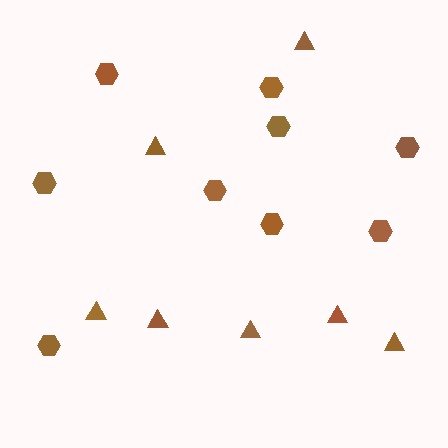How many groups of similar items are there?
There are 2 groups: one group of hexagons (9) and one group of triangles (7).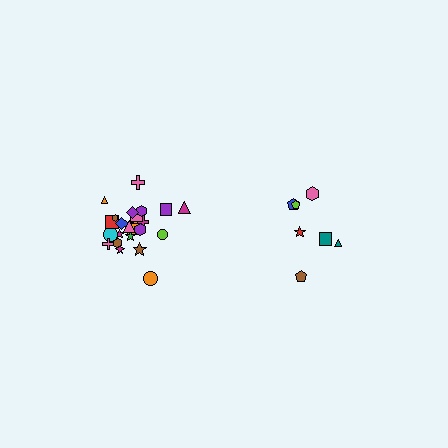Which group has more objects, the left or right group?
The left group.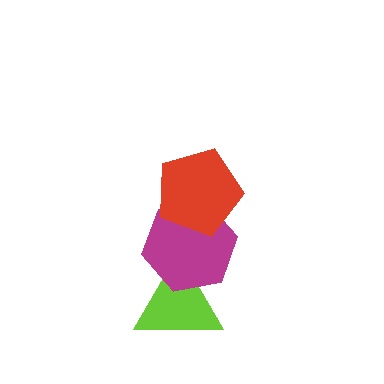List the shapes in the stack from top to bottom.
From top to bottom: the red pentagon, the magenta hexagon, the lime triangle.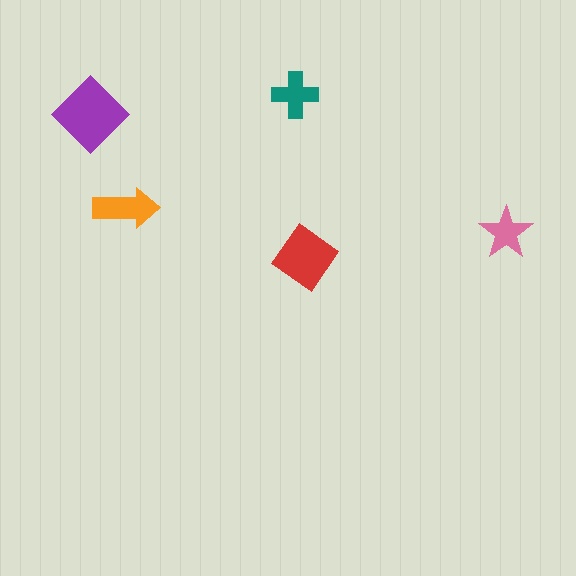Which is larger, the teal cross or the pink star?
The teal cross.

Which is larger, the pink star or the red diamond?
The red diamond.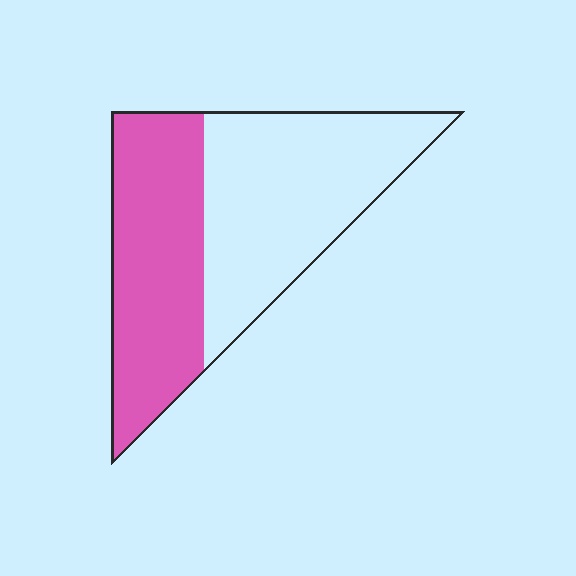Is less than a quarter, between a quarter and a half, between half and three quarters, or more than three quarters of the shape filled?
Between a quarter and a half.